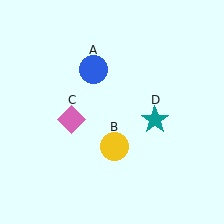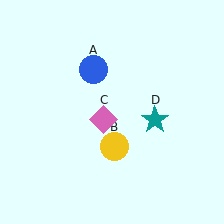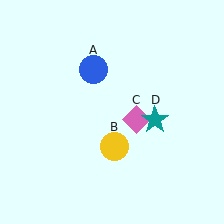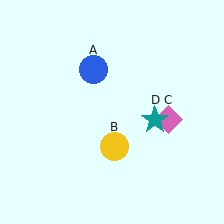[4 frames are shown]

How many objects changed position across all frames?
1 object changed position: pink diamond (object C).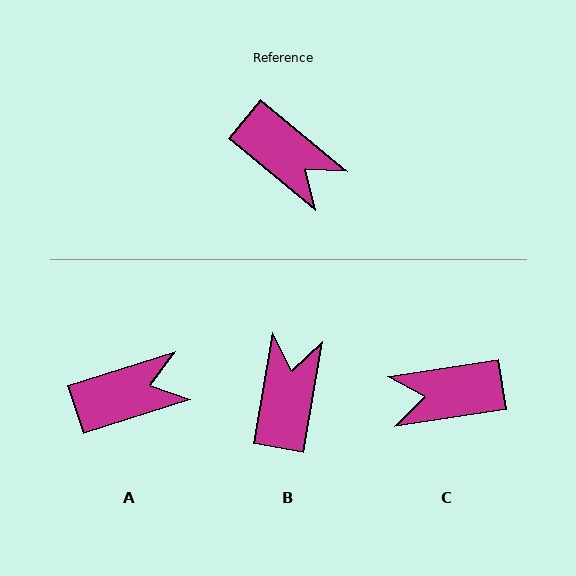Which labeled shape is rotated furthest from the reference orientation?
C, about 132 degrees away.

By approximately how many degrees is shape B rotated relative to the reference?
Approximately 120 degrees counter-clockwise.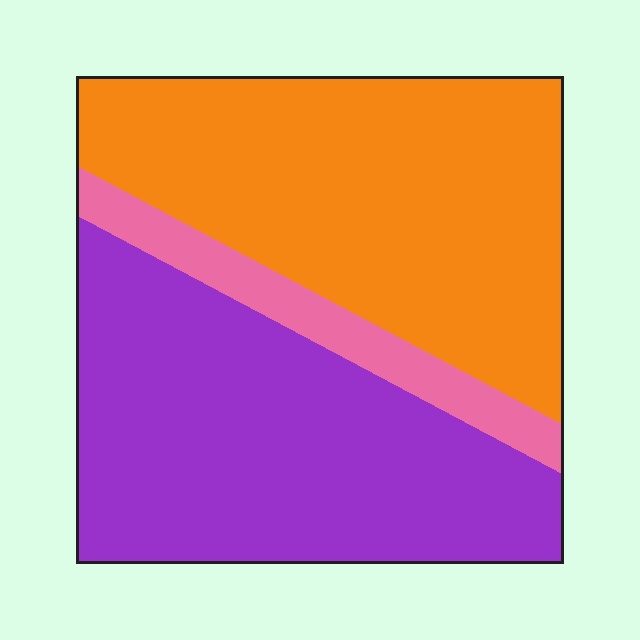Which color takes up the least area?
Pink, at roughly 10%.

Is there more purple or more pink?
Purple.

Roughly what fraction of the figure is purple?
Purple takes up between a quarter and a half of the figure.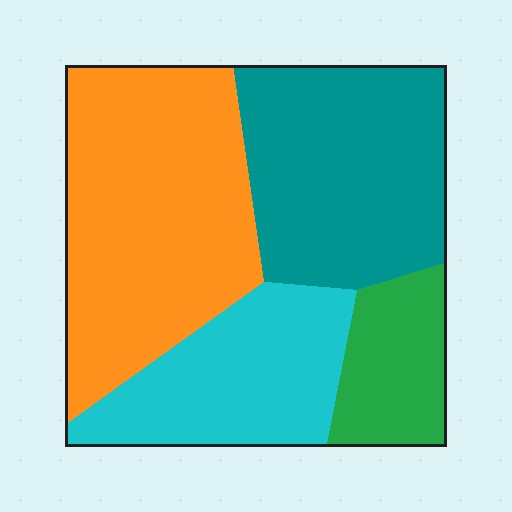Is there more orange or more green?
Orange.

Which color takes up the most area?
Orange, at roughly 35%.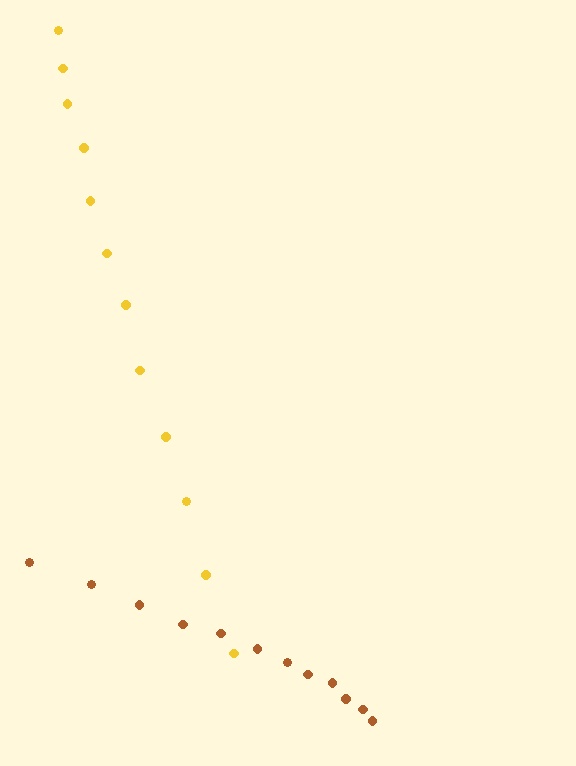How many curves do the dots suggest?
There are 2 distinct paths.